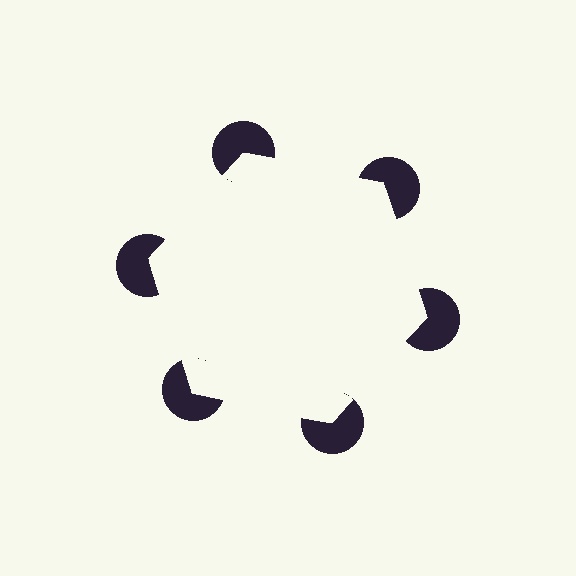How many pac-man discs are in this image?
There are 6 — one at each vertex of the illusory hexagon.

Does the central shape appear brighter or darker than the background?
It typically appears slightly brighter than the background, even though no actual brightness change is drawn.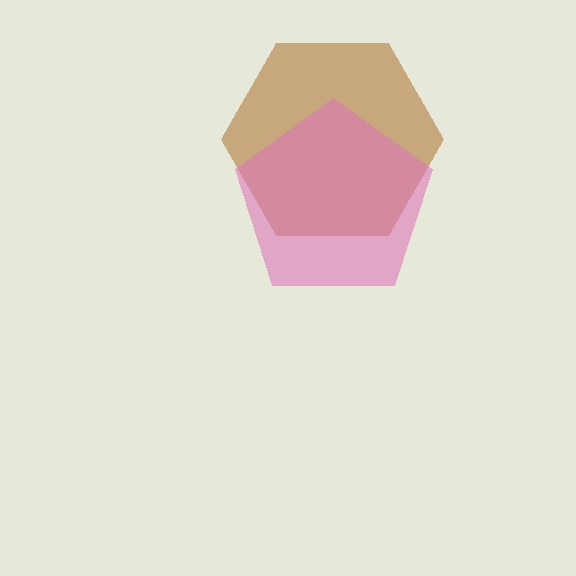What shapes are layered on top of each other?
The layered shapes are: a brown hexagon, a pink pentagon.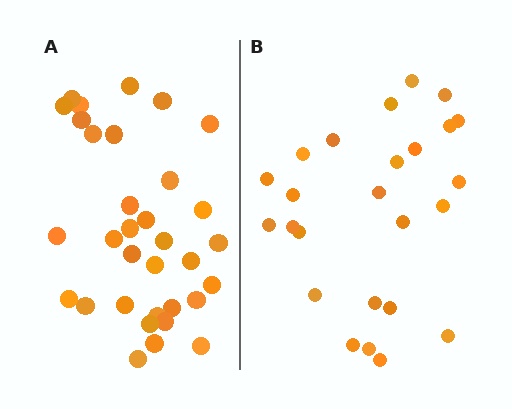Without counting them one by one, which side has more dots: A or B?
Region A (the left region) has more dots.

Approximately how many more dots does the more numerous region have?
Region A has roughly 8 or so more dots than region B.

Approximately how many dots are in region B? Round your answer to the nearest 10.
About 20 dots. (The exact count is 25, which rounds to 20.)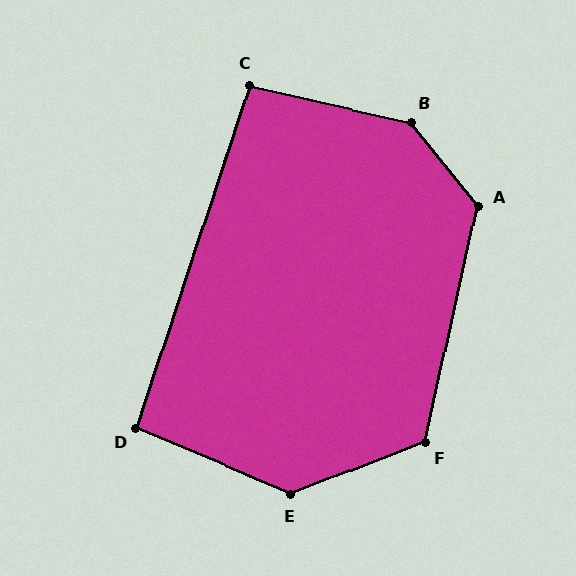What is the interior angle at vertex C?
Approximately 95 degrees (obtuse).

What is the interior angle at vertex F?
Approximately 124 degrees (obtuse).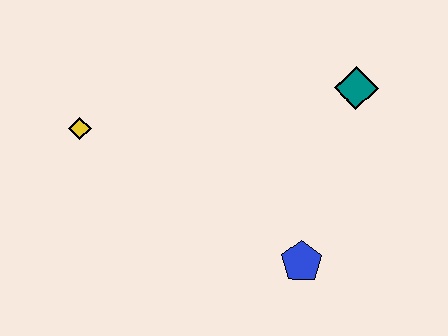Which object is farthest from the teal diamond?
The yellow diamond is farthest from the teal diamond.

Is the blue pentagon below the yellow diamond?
Yes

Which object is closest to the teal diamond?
The blue pentagon is closest to the teal diamond.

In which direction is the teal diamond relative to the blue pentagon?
The teal diamond is above the blue pentagon.